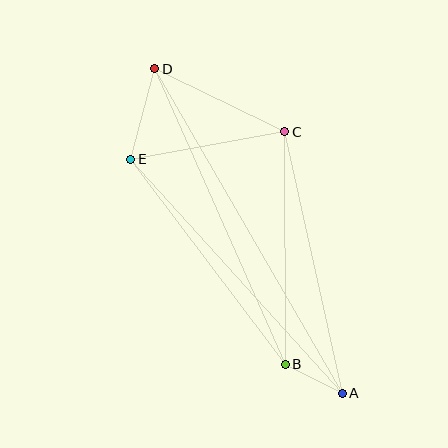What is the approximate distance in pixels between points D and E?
The distance between D and E is approximately 94 pixels.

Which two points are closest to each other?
Points A and B are closest to each other.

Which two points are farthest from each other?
Points A and D are farthest from each other.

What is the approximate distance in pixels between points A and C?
The distance between A and C is approximately 268 pixels.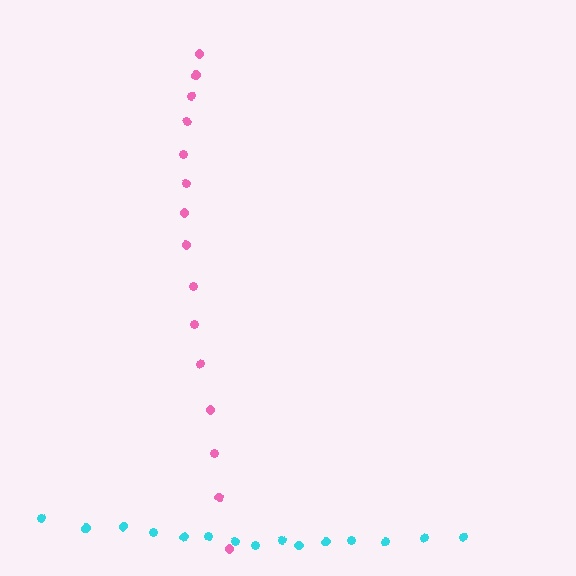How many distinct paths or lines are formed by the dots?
There are 2 distinct paths.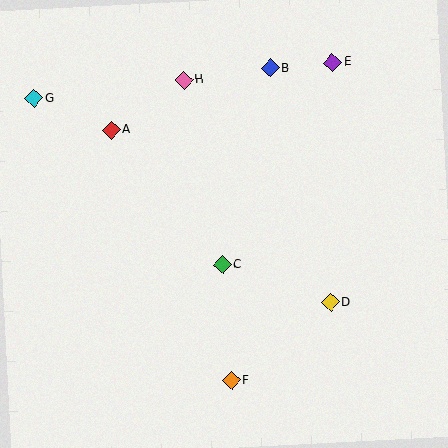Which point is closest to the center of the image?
Point C at (223, 265) is closest to the center.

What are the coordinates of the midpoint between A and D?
The midpoint between A and D is at (221, 216).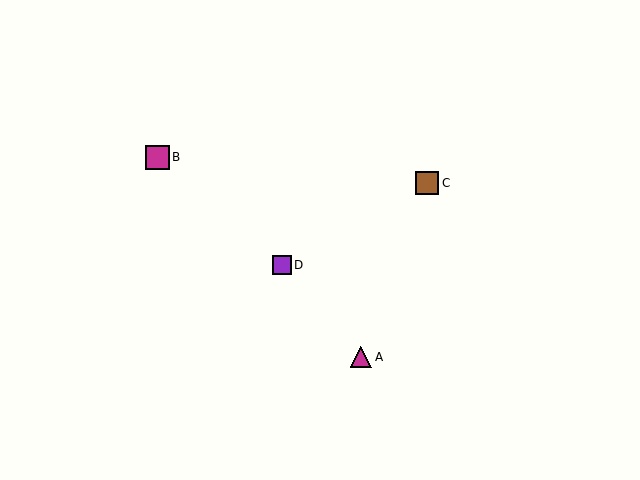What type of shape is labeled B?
Shape B is a magenta square.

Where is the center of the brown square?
The center of the brown square is at (427, 183).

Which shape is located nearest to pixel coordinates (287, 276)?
The purple square (labeled D) at (282, 265) is nearest to that location.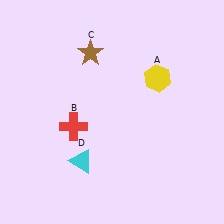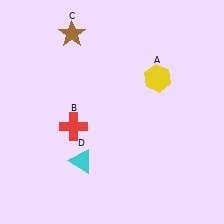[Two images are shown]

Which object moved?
The brown star (C) moved up.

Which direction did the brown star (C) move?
The brown star (C) moved up.